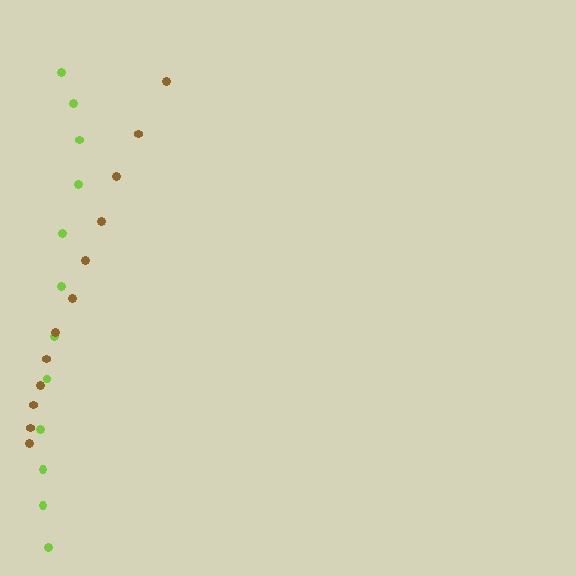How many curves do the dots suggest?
There are 2 distinct paths.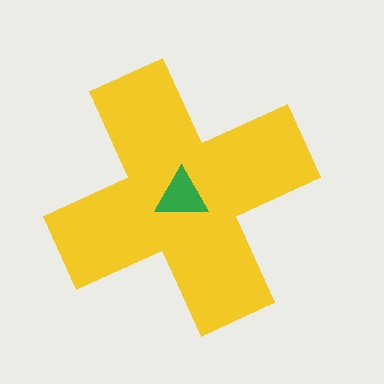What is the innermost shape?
The green triangle.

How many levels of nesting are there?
2.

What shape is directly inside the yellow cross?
The green triangle.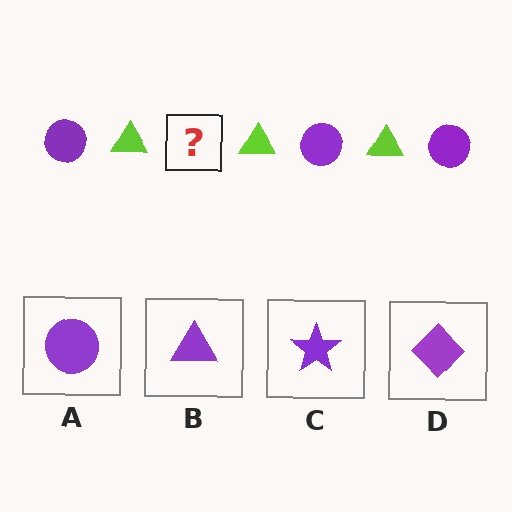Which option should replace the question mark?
Option A.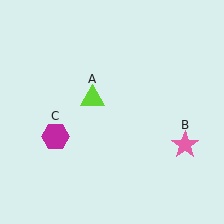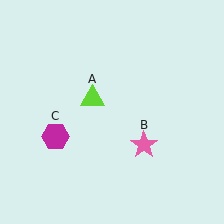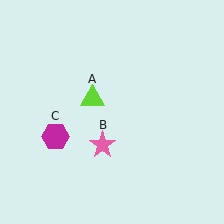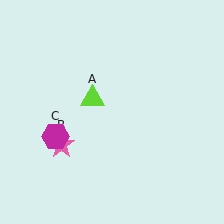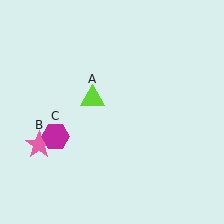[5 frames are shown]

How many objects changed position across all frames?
1 object changed position: pink star (object B).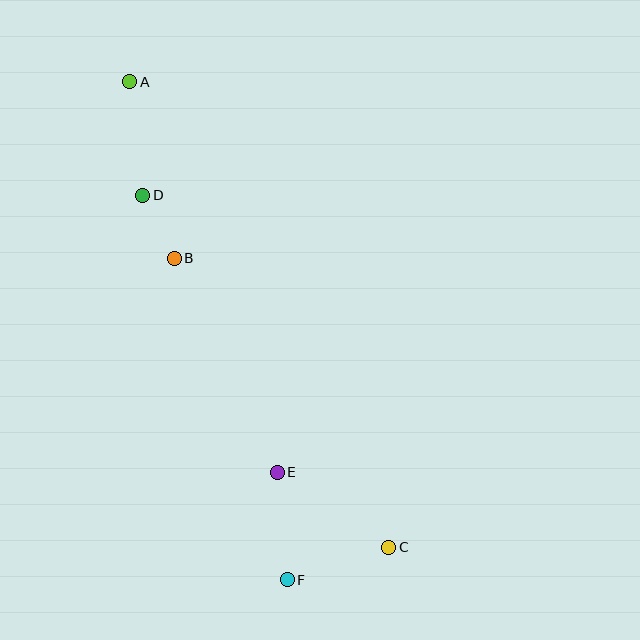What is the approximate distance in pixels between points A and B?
The distance between A and B is approximately 182 pixels.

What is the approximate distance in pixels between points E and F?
The distance between E and F is approximately 108 pixels.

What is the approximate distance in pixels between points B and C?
The distance between B and C is approximately 360 pixels.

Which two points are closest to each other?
Points B and D are closest to each other.